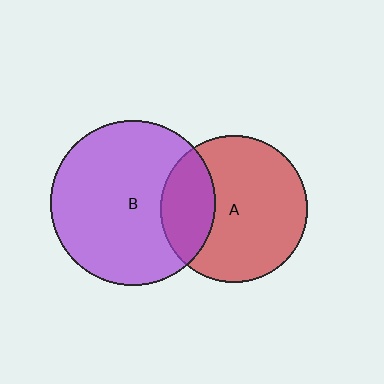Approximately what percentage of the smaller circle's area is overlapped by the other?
Approximately 25%.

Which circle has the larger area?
Circle B (purple).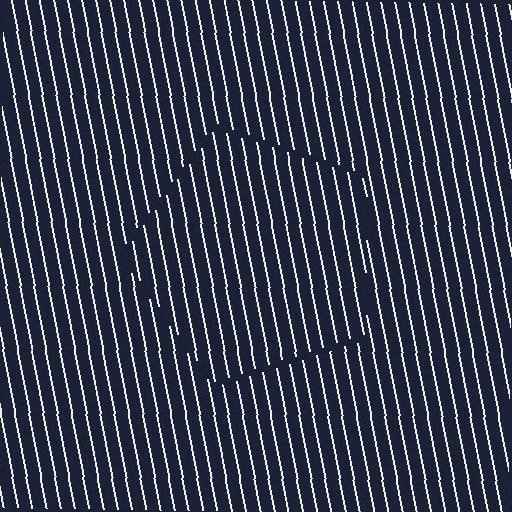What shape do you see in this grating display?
An illusory pentagon. The interior of the shape contains the same grating, shifted by half a period — the contour is defined by the phase discontinuity where line-ends from the inner and outer gratings abut.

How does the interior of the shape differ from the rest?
The interior of the shape contains the same grating, shifted by half a period — the contour is defined by the phase discontinuity where line-ends from the inner and outer gratings abut.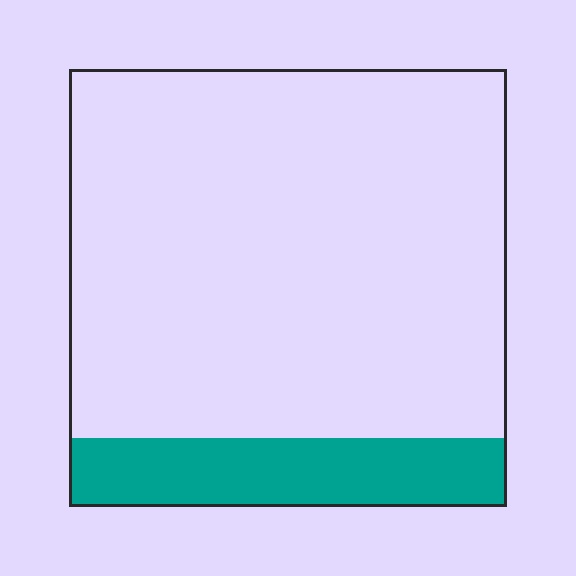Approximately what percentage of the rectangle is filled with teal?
Approximately 15%.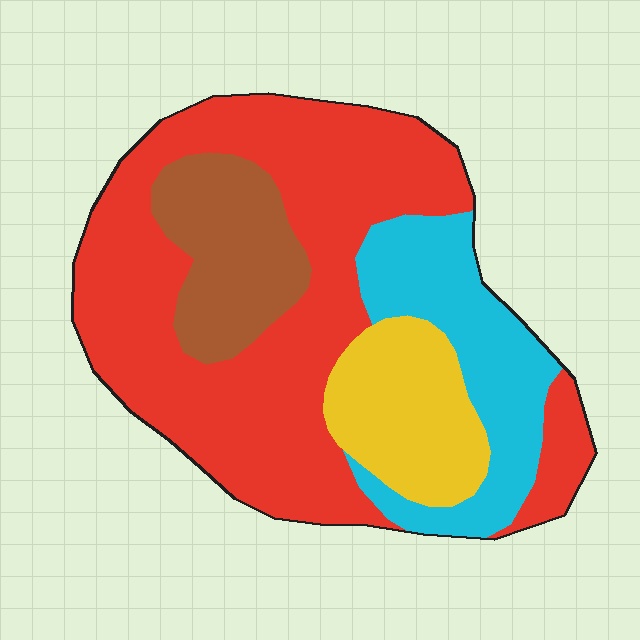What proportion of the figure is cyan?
Cyan covers 18% of the figure.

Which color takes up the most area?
Red, at roughly 55%.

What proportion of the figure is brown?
Brown covers about 15% of the figure.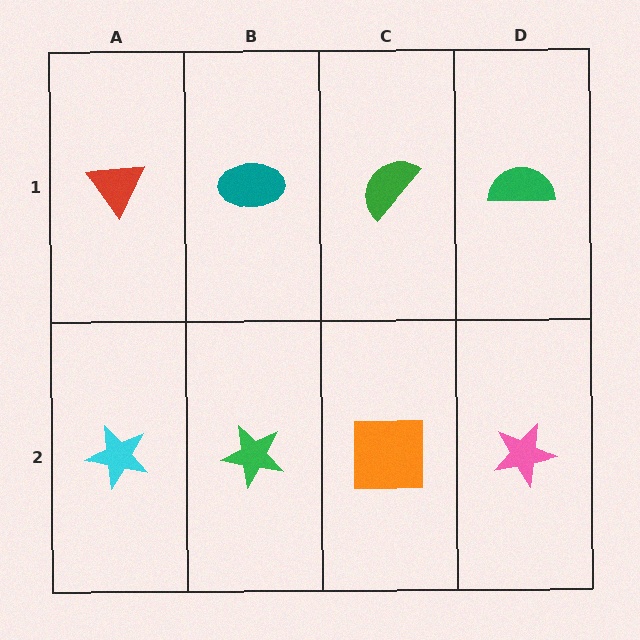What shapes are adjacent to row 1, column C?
An orange square (row 2, column C), a teal ellipse (row 1, column B), a green semicircle (row 1, column D).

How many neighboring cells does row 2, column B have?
3.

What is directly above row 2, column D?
A green semicircle.